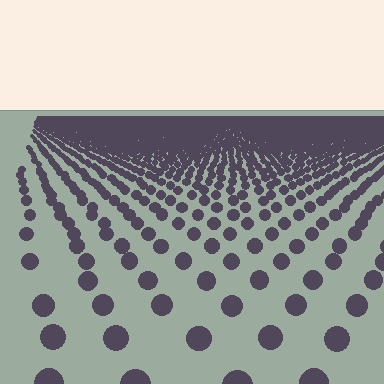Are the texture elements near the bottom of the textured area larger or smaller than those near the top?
Larger. Near the bottom, elements are closer to the viewer and appear at a bigger on-screen size.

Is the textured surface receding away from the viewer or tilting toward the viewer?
The surface is receding away from the viewer. Texture elements get smaller and denser toward the top.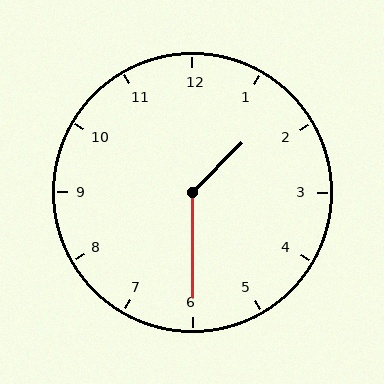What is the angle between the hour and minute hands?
Approximately 135 degrees.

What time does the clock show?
1:30.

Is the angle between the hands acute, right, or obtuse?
It is obtuse.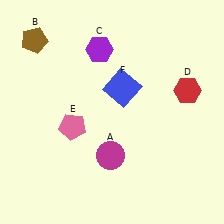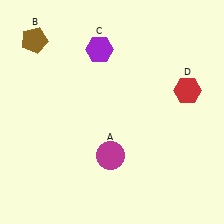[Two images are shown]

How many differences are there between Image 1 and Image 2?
There are 2 differences between the two images.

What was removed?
The pink pentagon (E), the blue square (F) were removed in Image 2.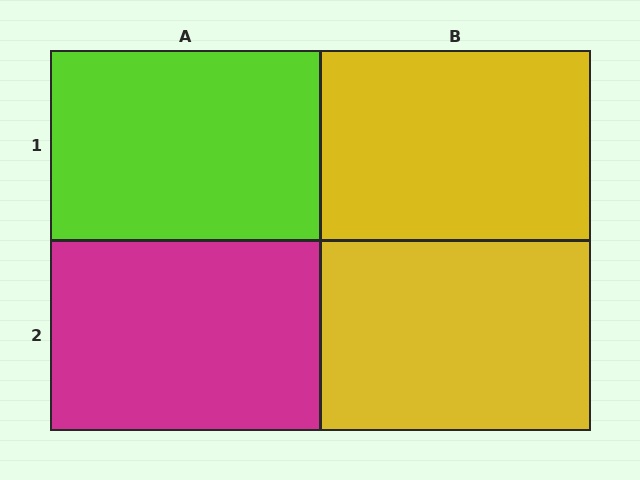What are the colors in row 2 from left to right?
Magenta, yellow.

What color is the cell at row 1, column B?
Yellow.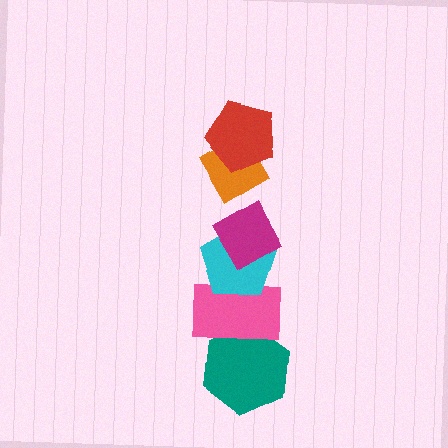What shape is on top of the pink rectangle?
The cyan pentagon is on top of the pink rectangle.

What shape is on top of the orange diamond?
The red pentagon is on top of the orange diamond.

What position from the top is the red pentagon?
The red pentagon is 1st from the top.